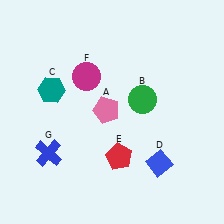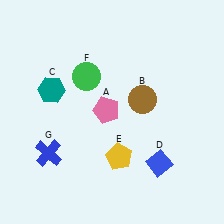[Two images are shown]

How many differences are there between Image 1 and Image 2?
There are 3 differences between the two images.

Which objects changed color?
B changed from green to brown. E changed from red to yellow. F changed from magenta to green.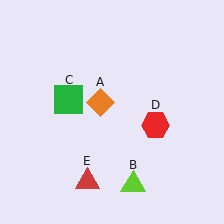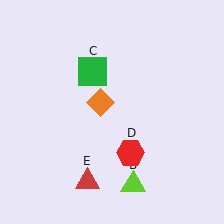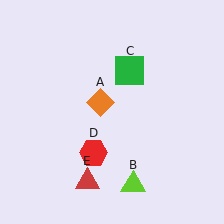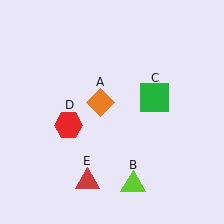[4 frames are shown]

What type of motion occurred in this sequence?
The green square (object C), red hexagon (object D) rotated clockwise around the center of the scene.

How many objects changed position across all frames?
2 objects changed position: green square (object C), red hexagon (object D).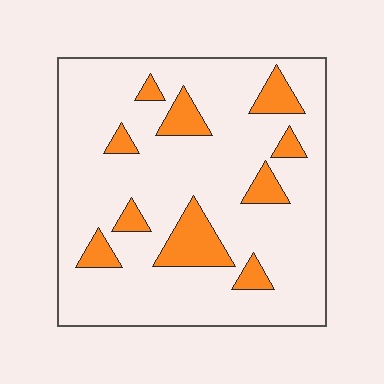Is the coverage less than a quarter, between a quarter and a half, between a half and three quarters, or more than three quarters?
Less than a quarter.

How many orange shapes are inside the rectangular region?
10.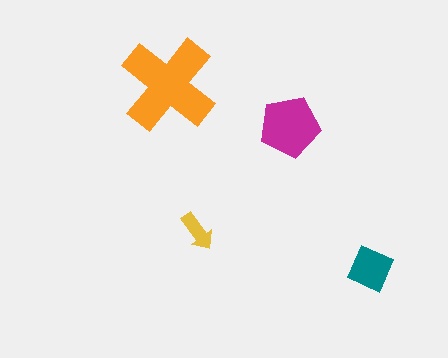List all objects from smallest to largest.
The yellow arrow, the teal square, the magenta pentagon, the orange cross.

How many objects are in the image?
There are 4 objects in the image.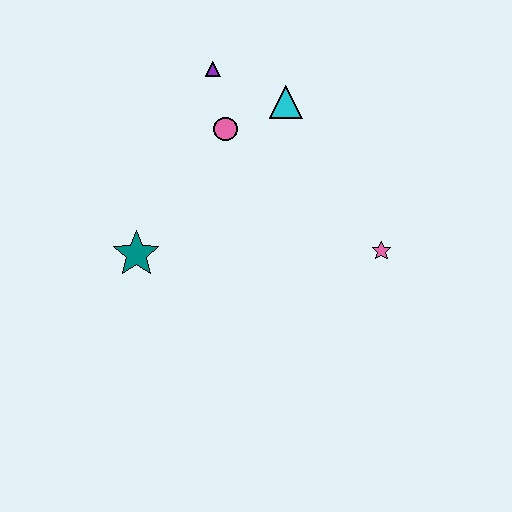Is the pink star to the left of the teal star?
No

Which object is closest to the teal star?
The pink circle is closest to the teal star.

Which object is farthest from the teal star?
The pink star is farthest from the teal star.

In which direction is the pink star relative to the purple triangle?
The pink star is below the purple triangle.